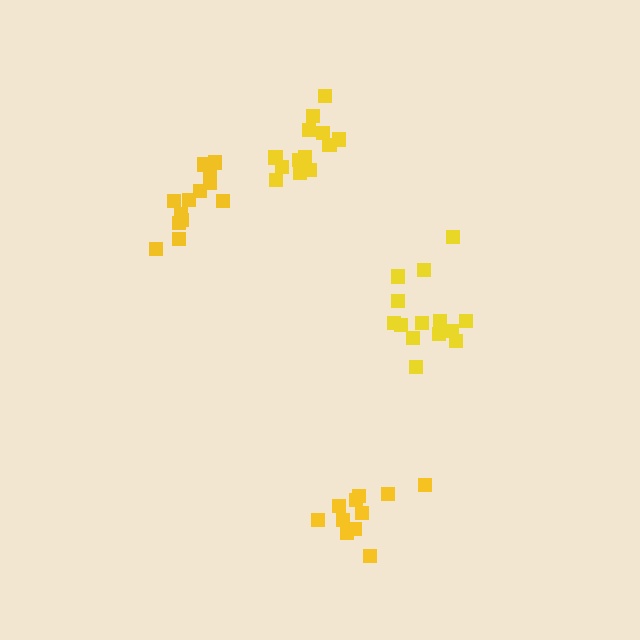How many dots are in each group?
Group 1: 11 dots, Group 2: 14 dots, Group 3: 13 dots, Group 4: 13 dots (51 total).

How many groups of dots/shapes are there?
There are 4 groups.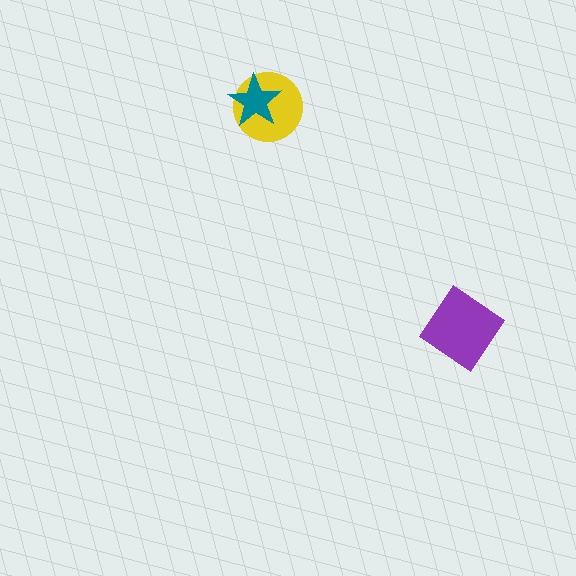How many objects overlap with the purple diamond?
0 objects overlap with the purple diamond.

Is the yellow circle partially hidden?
Yes, it is partially covered by another shape.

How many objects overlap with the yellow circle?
1 object overlaps with the yellow circle.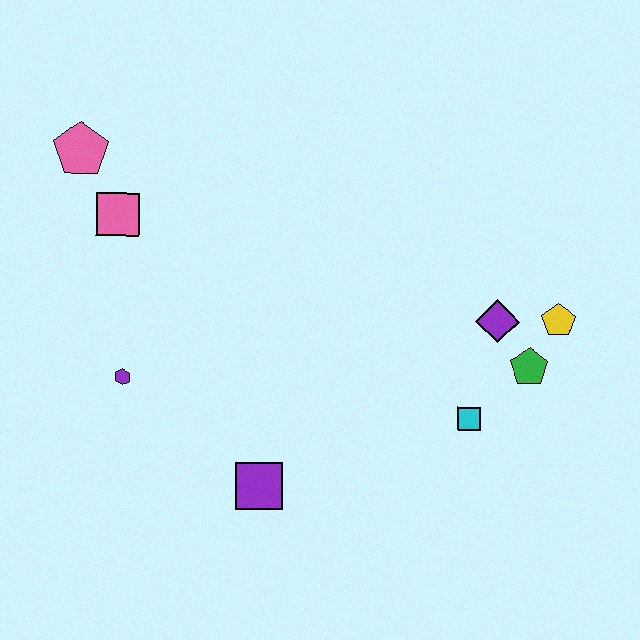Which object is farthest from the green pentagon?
The pink pentagon is farthest from the green pentagon.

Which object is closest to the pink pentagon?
The pink square is closest to the pink pentagon.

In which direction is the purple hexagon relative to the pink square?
The purple hexagon is below the pink square.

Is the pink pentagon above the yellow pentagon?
Yes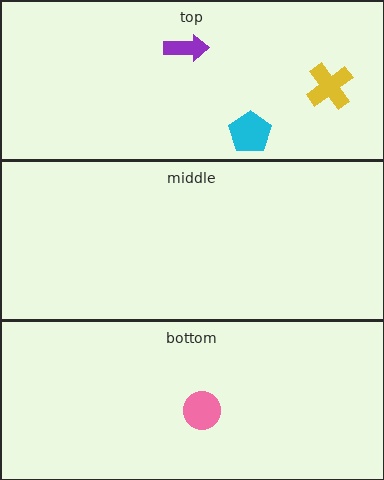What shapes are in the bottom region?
The pink circle.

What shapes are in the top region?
The yellow cross, the cyan pentagon, the purple arrow.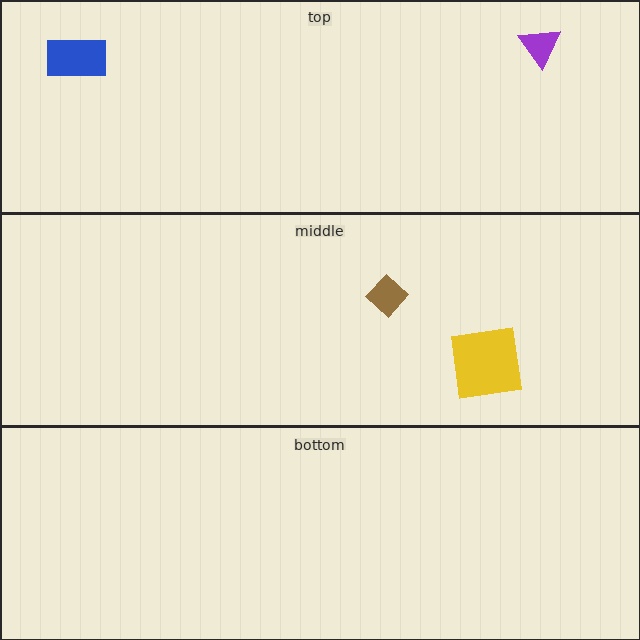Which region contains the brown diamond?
The middle region.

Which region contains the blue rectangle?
The top region.